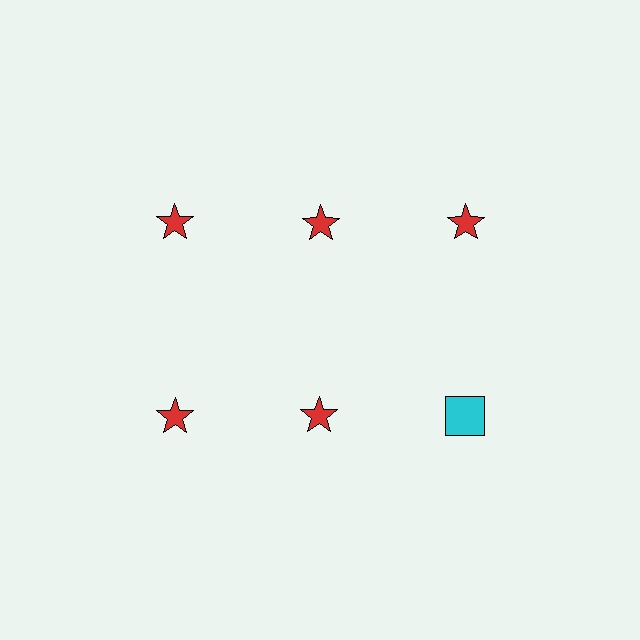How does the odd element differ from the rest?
It differs in both color (cyan instead of red) and shape (square instead of star).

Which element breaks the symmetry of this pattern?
The cyan square in the second row, center column breaks the symmetry. All other shapes are red stars.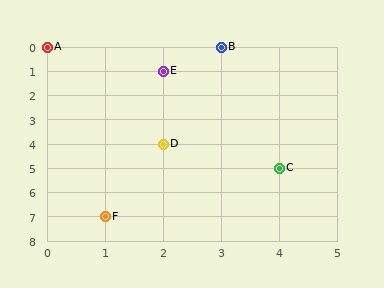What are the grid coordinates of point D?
Point D is at grid coordinates (2, 4).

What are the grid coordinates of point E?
Point E is at grid coordinates (2, 1).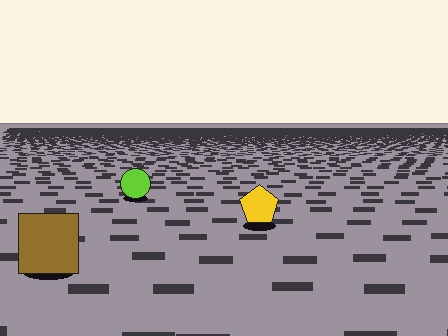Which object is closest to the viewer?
The brown square is closest. The texture marks near it are larger and more spread out.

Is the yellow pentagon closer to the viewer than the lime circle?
Yes. The yellow pentagon is closer — you can tell from the texture gradient: the ground texture is coarser near it.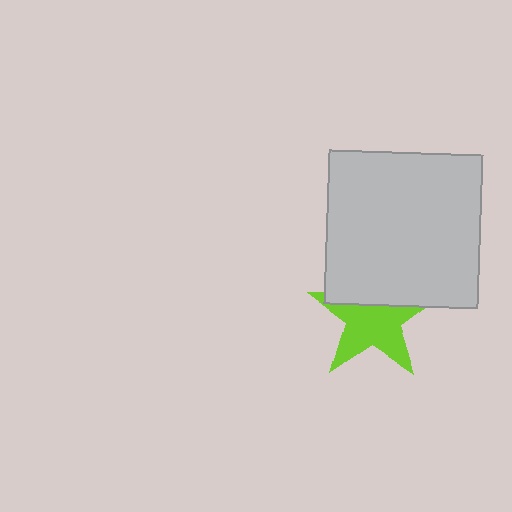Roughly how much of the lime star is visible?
About half of it is visible (roughly 64%).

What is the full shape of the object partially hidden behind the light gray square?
The partially hidden object is a lime star.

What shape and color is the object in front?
The object in front is a light gray square.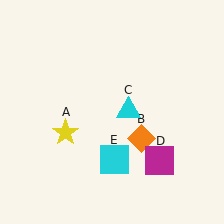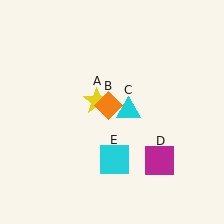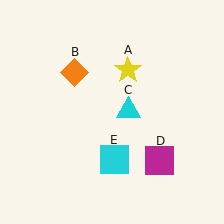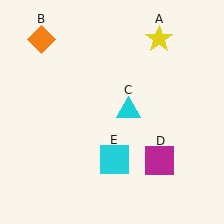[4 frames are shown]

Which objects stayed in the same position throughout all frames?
Cyan triangle (object C) and magenta square (object D) and cyan square (object E) remained stationary.